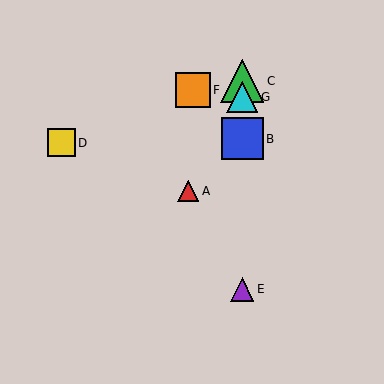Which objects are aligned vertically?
Objects B, C, E, G are aligned vertically.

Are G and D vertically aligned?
No, G is at x≈242 and D is at x≈62.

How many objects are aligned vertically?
4 objects (B, C, E, G) are aligned vertically.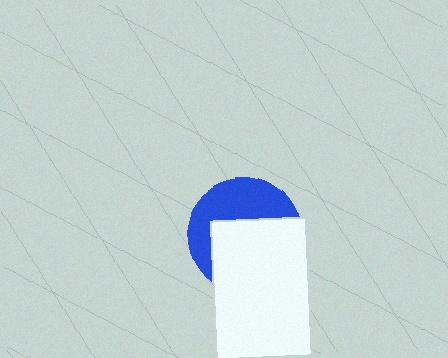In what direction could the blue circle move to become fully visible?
The blue circle could move up. That would shift it out from behind the white rectangle entirely.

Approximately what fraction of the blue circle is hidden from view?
Roughly 57% of the blue circle is hidden behind the white rectangle.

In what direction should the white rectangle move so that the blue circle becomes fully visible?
The white rectangle should move down. That is the shortest direction to clear the overlap and leave the blue circle fully visible.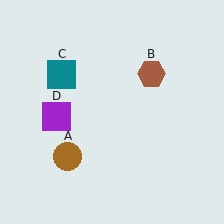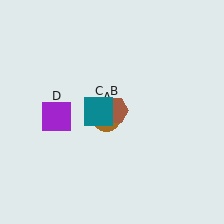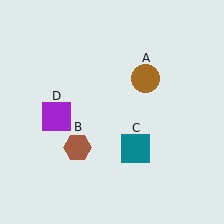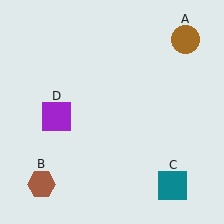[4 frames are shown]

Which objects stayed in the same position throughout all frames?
Purple square (object D) remained stationary.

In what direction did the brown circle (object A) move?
The brown circle (object A) moved up and to the right.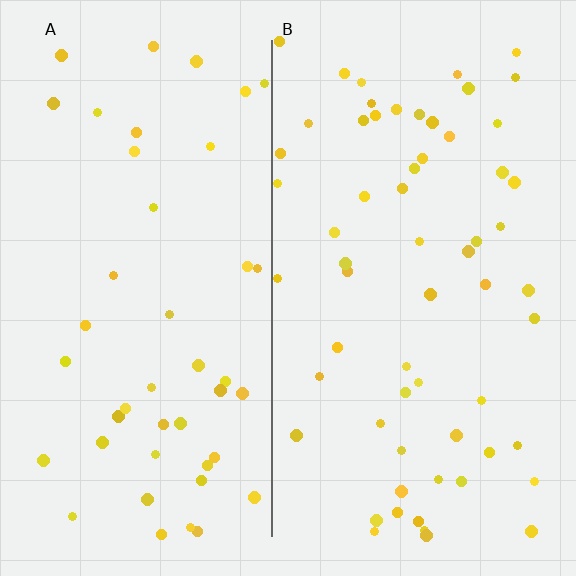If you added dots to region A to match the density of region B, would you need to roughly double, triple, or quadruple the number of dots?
Approximately double.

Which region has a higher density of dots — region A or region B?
B (the right).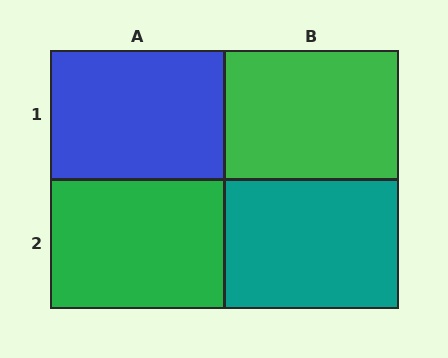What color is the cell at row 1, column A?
Blue.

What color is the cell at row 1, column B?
Green.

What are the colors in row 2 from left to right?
Green, teal.